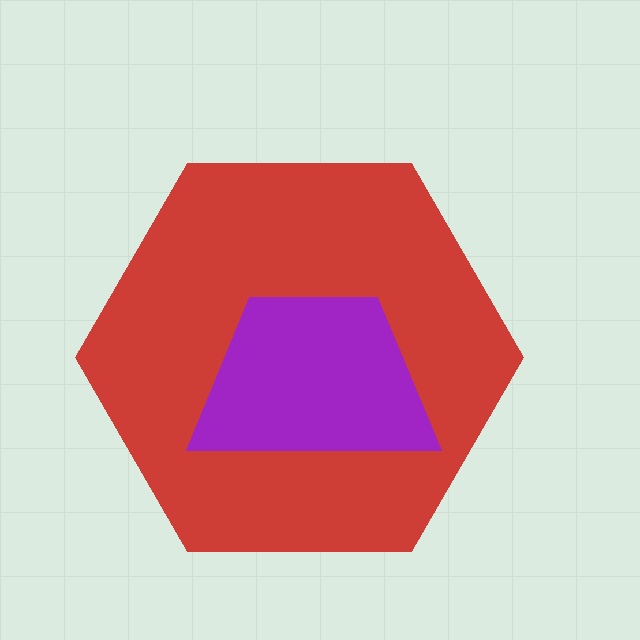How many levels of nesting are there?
2.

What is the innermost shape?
The purple trapezoid.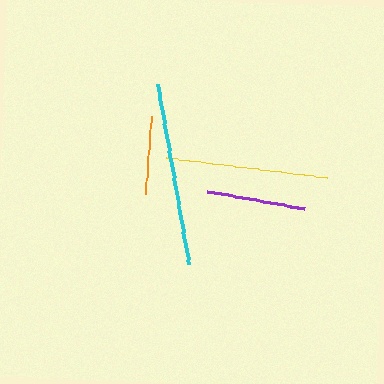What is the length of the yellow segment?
The yellow segment is approximately 162 pixels long.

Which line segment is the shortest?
The orange line is the shortest at approximately 78 pixels.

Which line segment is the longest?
The cyan line is the longest at approximately 183 pixels.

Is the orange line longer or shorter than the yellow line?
The yellow line is longer than the orange line.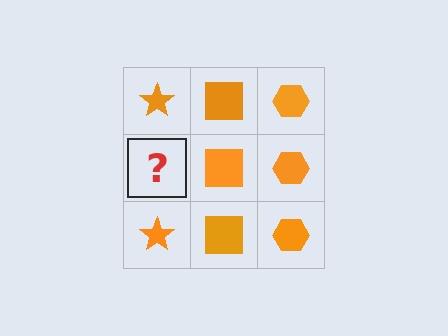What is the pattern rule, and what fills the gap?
The rule is that each column has a consistent shape. The gap should be filled with an orange star.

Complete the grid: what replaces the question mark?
The question mark should be replaced with an orange star.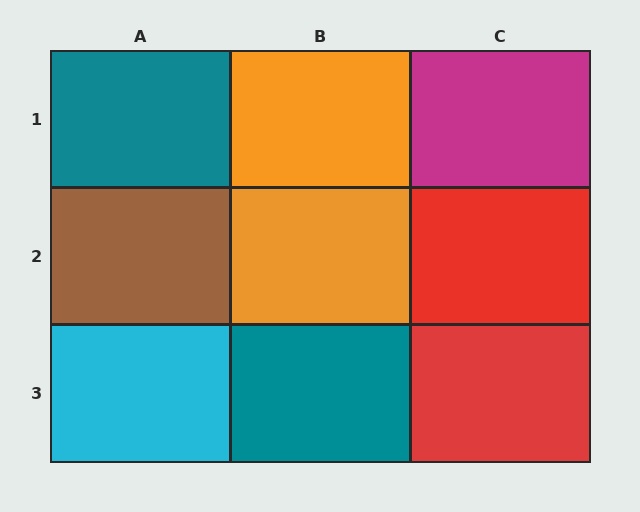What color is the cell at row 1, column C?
Magenta.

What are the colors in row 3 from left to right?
Cyan, teal, red.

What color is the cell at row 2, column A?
Brown.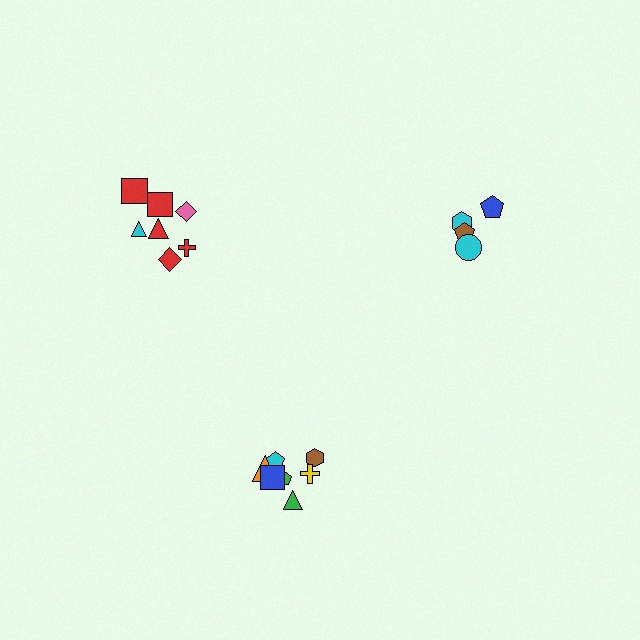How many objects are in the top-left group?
There are 7 objects.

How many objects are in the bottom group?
There are 7 objects.